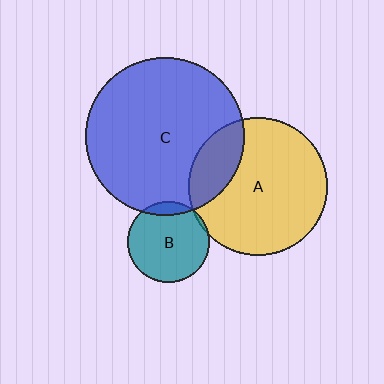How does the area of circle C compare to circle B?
Approximately 3.8 times.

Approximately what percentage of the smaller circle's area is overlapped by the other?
Approximately 10%.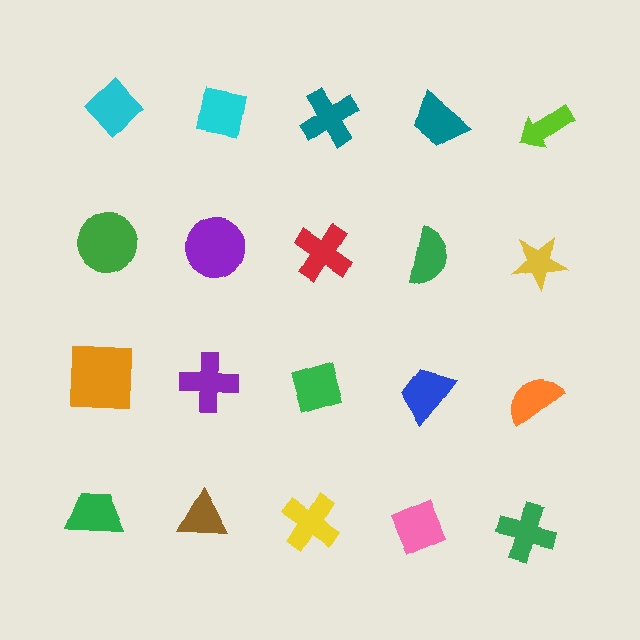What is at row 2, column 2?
A purple circle.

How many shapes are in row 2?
5 shapes.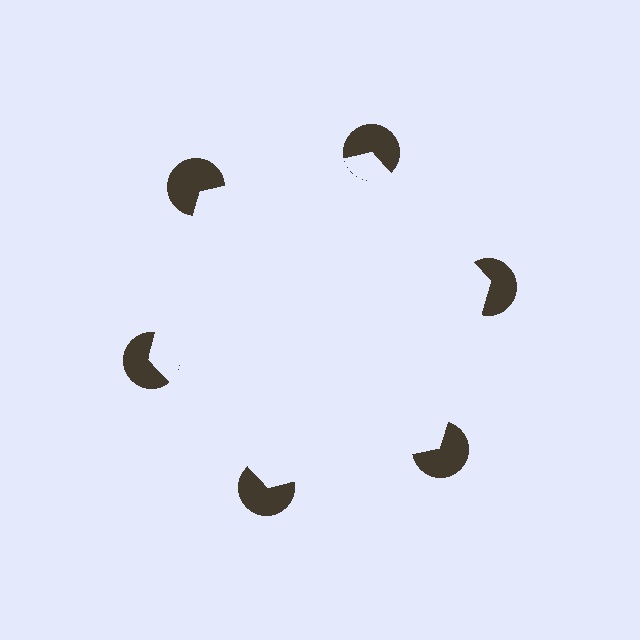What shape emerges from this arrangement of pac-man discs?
An illusory hexagon — its edges are inferred from the aligned wedge cuts in the pac-man discs, not physically drawn.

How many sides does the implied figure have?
6 sides.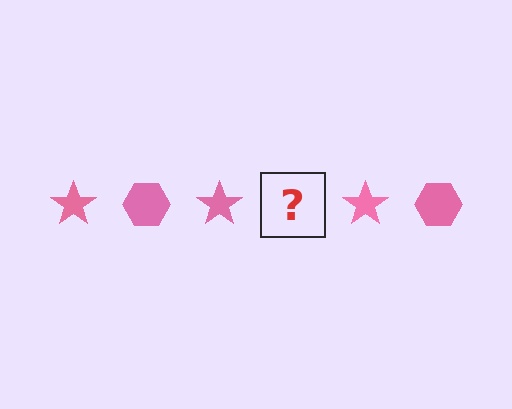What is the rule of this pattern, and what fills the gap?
The rule is that the pattern cycles through star, hexagon shapes in pink. The gap should be filled with a pink hexagon.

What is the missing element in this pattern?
The missing element is a pink hexagon.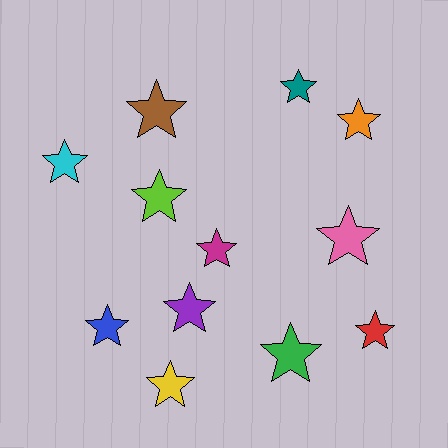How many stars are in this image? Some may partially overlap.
There are 12 stars.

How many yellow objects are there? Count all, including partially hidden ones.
There is 1 yellow object.